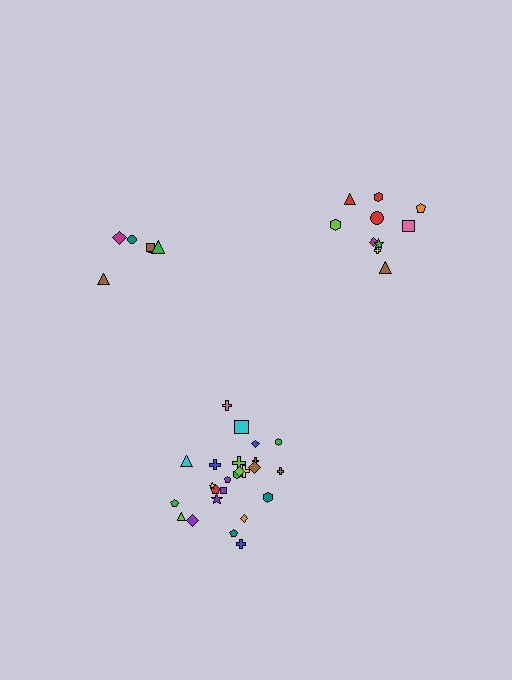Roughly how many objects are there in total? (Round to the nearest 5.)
Roughly 40 objects in total.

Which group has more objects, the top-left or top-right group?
The top-right group.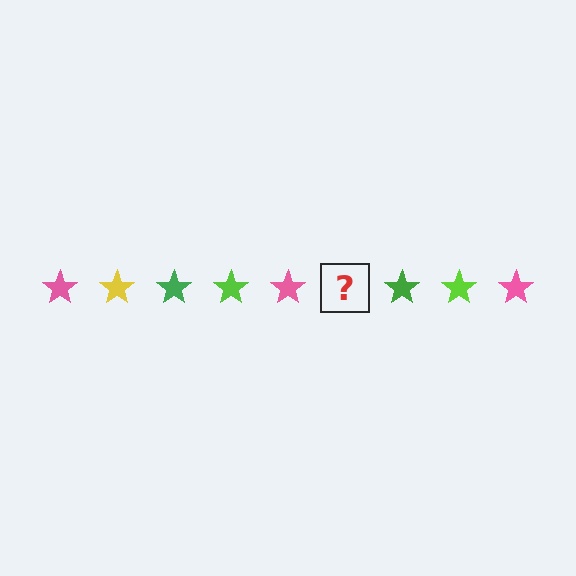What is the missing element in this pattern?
The missing element is a yellow star.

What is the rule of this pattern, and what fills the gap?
The rule is that the pattern cycles through pink, yellow, green, lime stars. The gap should be filled with a yellow star.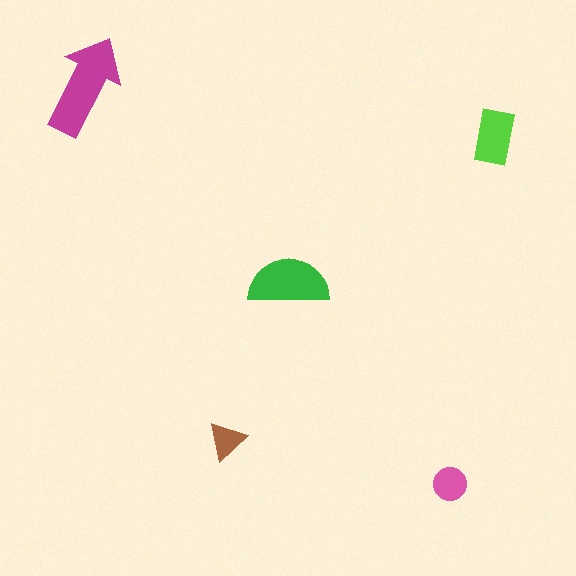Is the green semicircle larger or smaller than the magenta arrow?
Smaller.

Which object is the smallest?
The brown triangle.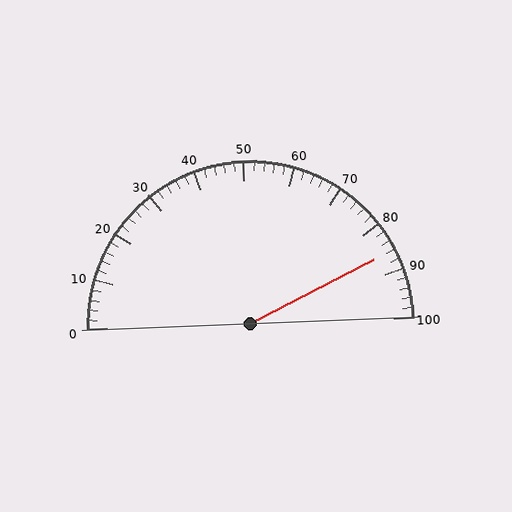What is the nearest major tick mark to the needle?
The nearest major tick mark is 90.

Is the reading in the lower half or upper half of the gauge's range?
The reading is in the upper half of the range (0 to 100).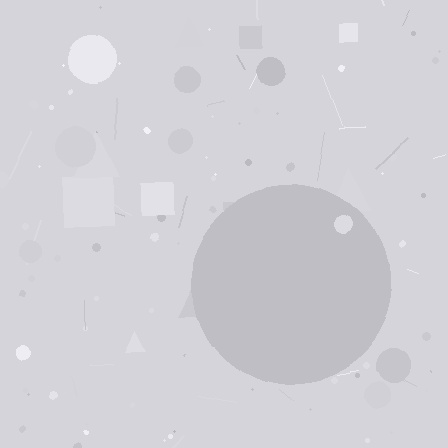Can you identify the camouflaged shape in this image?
The camouflaged shape is a circle.